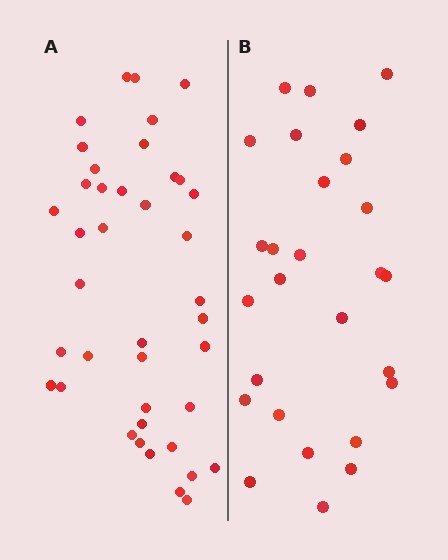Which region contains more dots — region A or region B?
Region A (the left region) has more dots.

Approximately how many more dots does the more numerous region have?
Region A has approximately 15 more dots than region B.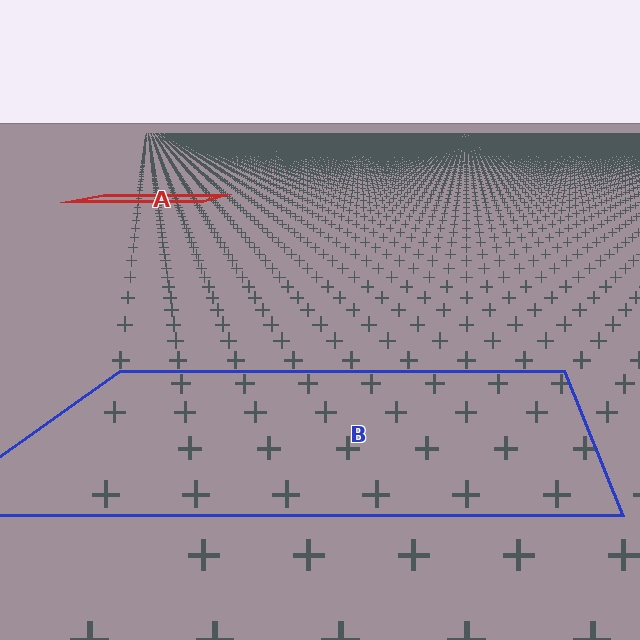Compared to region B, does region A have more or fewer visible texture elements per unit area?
Region A has more texture elements per unit area — they are packed more densely because it is farther away.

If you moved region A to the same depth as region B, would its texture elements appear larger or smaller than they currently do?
They would appear larger. At a closer depth, the same texture elements are projected at a bigger on-screen size.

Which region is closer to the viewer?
Region B is closer. The texture elements there are larger and more spread out.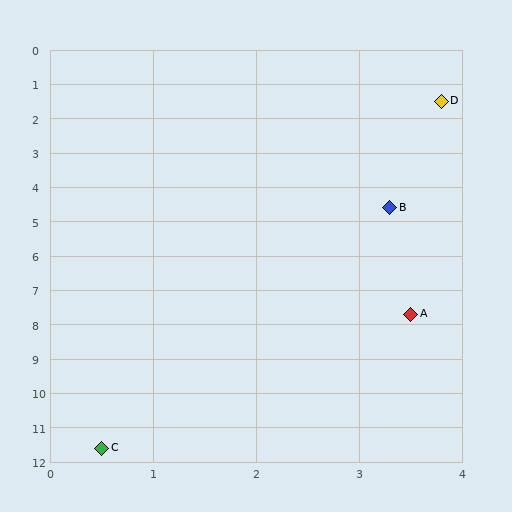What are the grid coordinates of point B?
Point B is at approximately (3.3, 4.6).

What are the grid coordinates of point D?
Point D is at approximately (3.8, 1.5).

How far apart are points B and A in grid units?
Points B and A are about 3.1 grid units apart.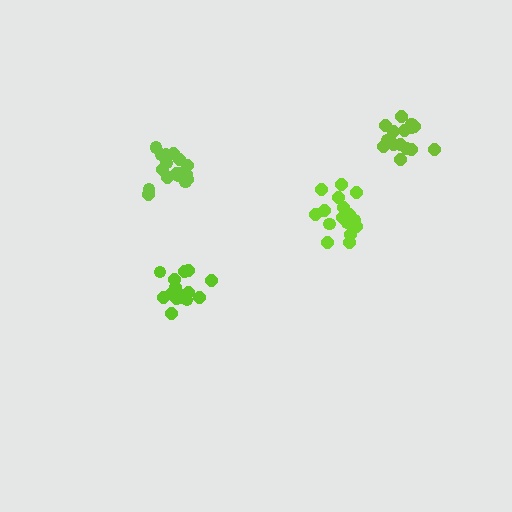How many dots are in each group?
Group 1: 17 dots, Group 2: 17 dots, Group 3: 15 dots, Group 4: 15 dots (64 total).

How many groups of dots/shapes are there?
There are 4 groups.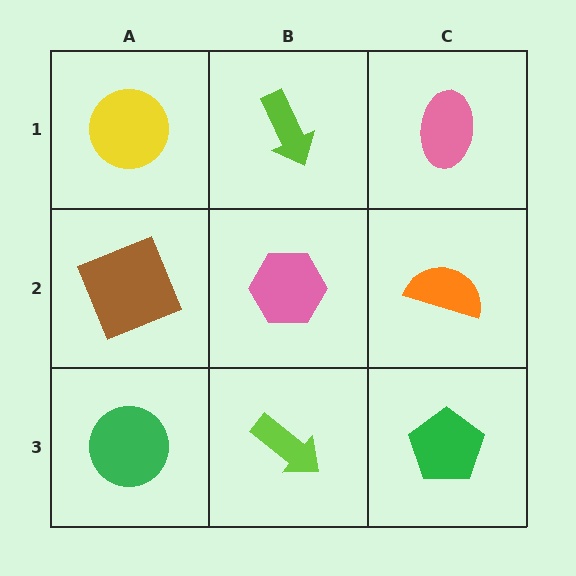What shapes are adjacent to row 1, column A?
A brown square (row 2, column A), a lime arrow (row 1, column B).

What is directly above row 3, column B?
A pink hexagon.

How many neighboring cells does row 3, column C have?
2.